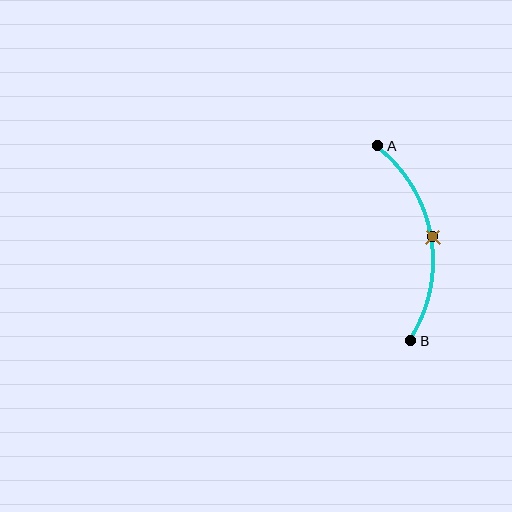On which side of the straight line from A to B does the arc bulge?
The arc bulges to the right of the straight line connecting A and B.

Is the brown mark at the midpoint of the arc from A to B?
Yes. The brown mark lies on the arc at equal arc-length from both A and B — it is the arc midpoint.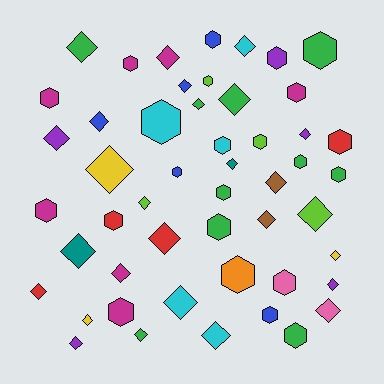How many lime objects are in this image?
There are 4 lime objects.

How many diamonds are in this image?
There are 27 diamonds.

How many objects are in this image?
There are 50 objects.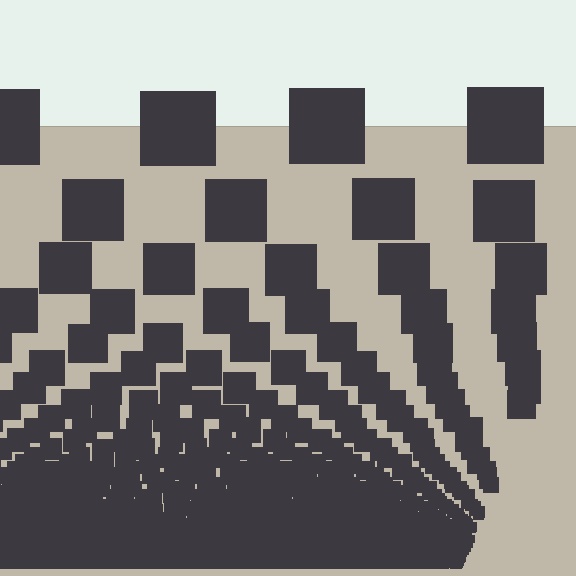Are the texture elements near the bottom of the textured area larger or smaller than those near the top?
Smaller. The gradient is inverted — elements near the bottom are smaller and denser.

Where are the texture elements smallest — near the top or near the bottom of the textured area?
Near the bottom.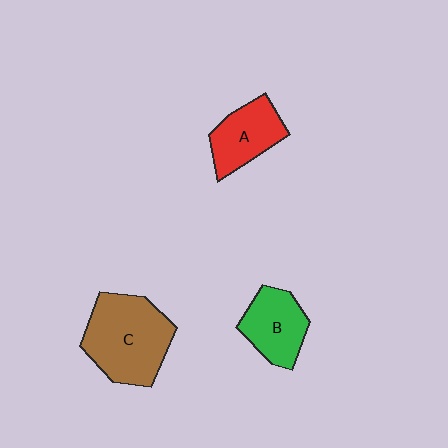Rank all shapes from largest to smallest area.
From largest to smallest: C (brown), B (green), A (red).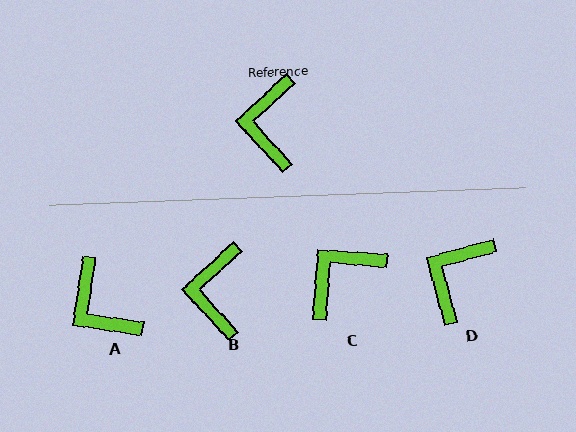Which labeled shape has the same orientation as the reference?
B.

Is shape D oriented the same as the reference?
No, it is off by about 27 degrees.